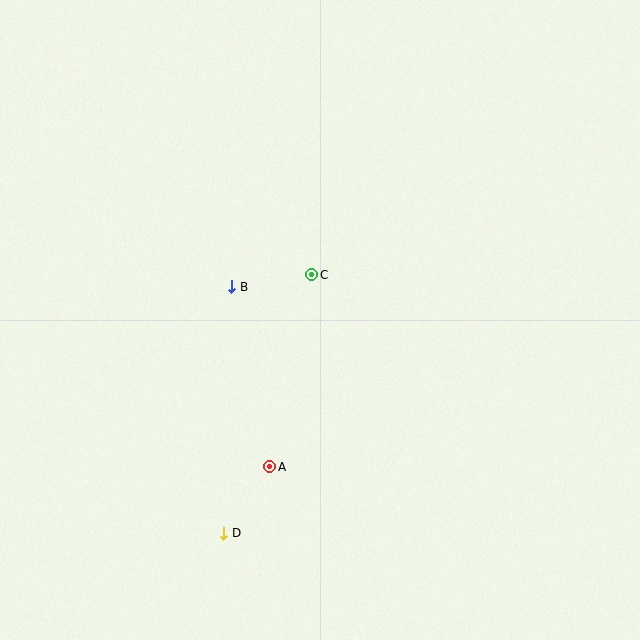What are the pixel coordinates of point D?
Point D is at (224, 533).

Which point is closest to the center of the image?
Point C at (311, 275) is closest to the center.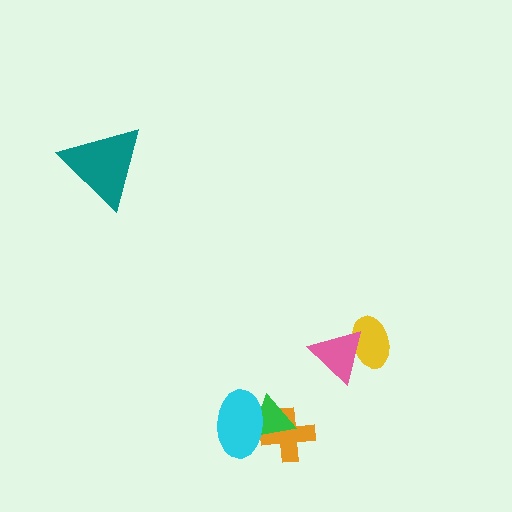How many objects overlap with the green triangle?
2 objects overlap with the green triangle.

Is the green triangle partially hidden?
Yes, it is partially covered by another shape.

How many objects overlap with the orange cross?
2 objects overlap with the orange cross.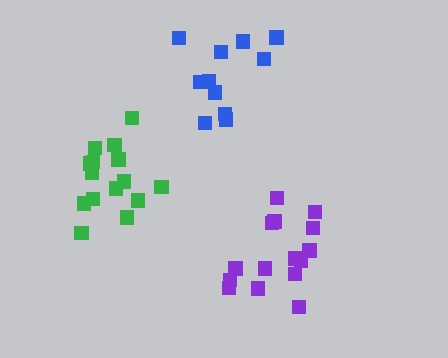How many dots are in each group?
Group 1: 15 dots, Group 2: 11 dots, Group 3: 15 dots (41 total).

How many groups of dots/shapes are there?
There are 3 groups.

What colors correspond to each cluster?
The clusters are colored: purple, blue, green.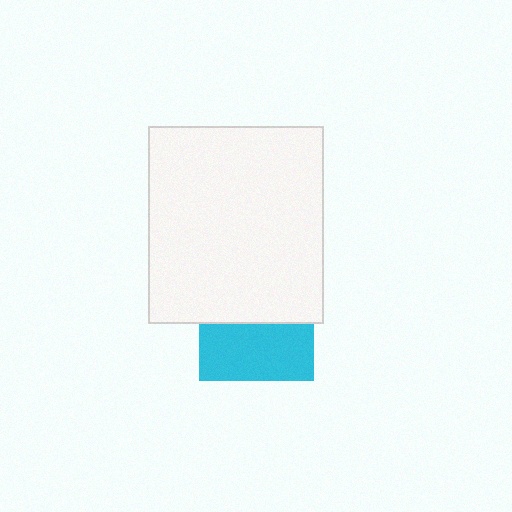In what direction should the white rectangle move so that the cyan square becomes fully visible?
The white rectangle should move up. That is the shortest direction to clear the overlap and leave the cyan square fully visible.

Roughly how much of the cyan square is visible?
About half of it is visible (roughly 50%).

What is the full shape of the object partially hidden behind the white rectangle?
The partially hidden object is a cyan square.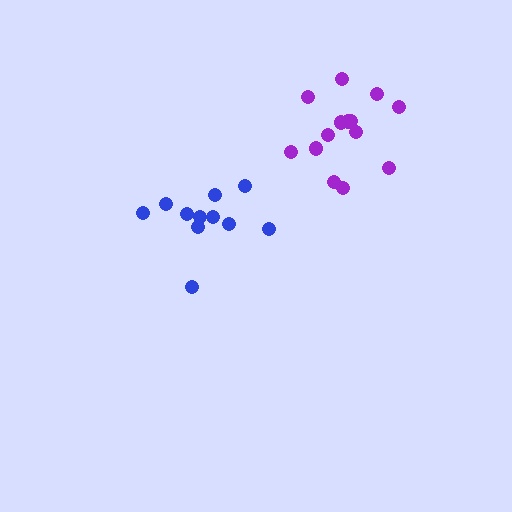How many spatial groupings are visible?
There are 2 spatial groupings.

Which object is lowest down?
The blue cluster is bottommost.